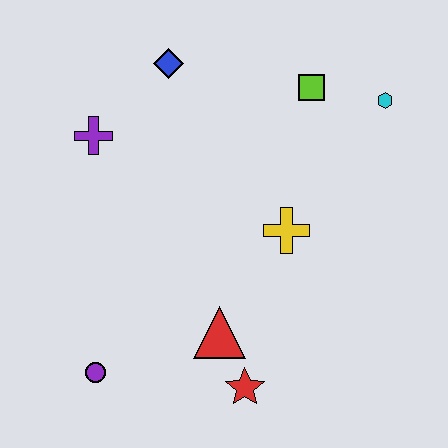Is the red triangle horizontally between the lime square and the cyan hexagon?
No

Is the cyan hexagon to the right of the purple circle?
Yes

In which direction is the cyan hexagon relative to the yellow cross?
The cyan hexagon is above the yellow cross.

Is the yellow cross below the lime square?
Yes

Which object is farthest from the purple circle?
The cyan hexagon is farthest from the purple circle.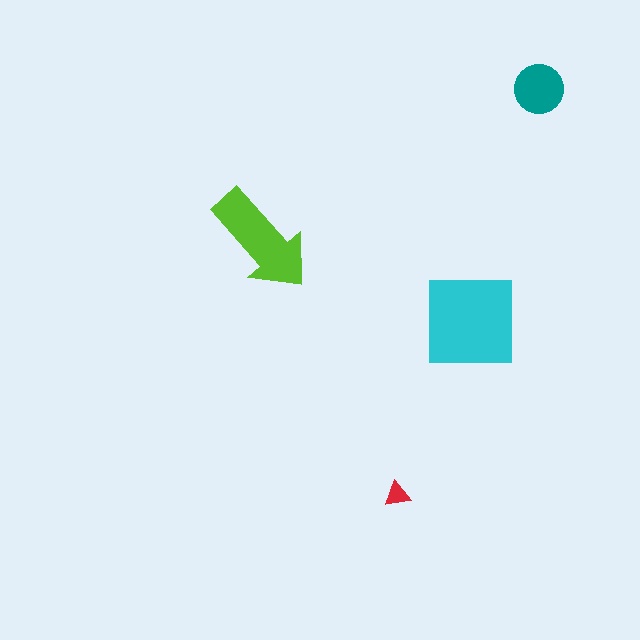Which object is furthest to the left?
The lime arrow is leftmost.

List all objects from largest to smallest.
The cyan square, the lime arrow, the teal circle, the red triangle.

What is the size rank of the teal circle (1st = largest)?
3rd.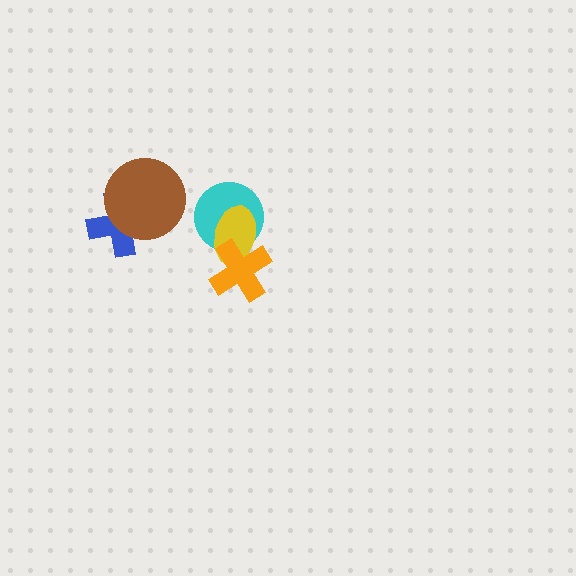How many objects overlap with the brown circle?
1 object overlaps with the brown circle.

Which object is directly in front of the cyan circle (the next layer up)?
The yellow ellipse is directly in front of the cyan circle.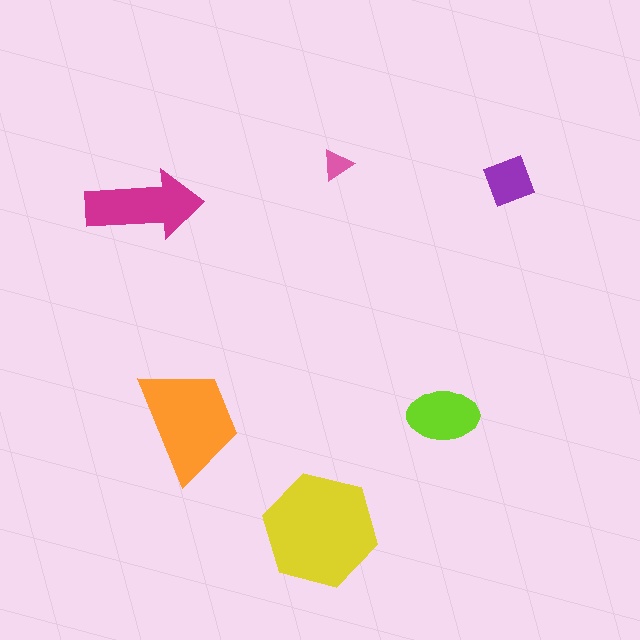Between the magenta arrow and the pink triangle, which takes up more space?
The magenta arrow.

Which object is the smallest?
The pink triangle.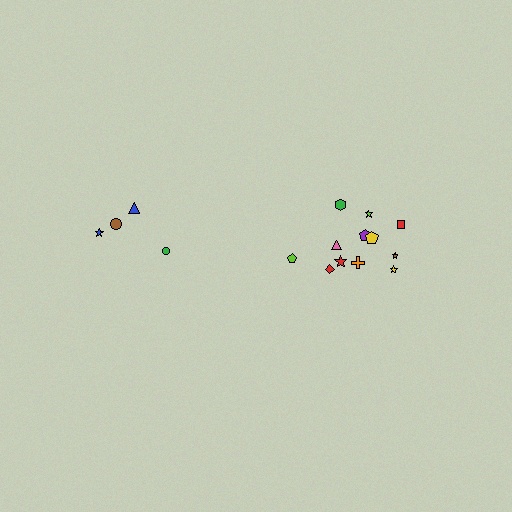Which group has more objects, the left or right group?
The right group.